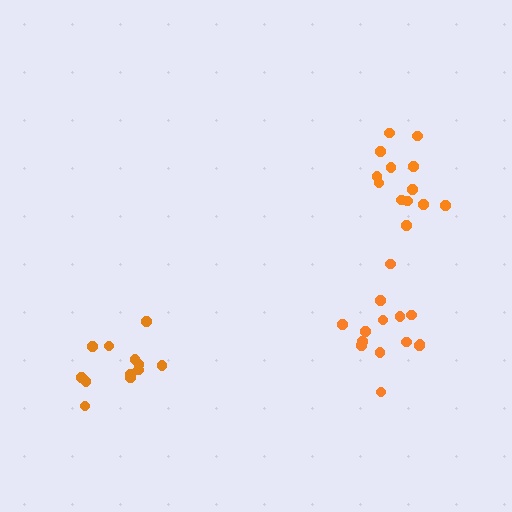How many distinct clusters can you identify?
There are 3 distinct clusters.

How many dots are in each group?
Group 1: 14 dots, Group 2: 12 dots, Group 3: 13 dots (39 total).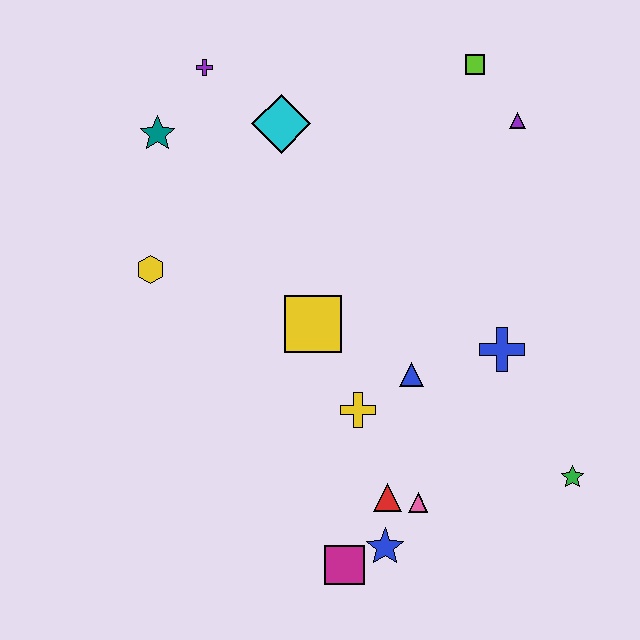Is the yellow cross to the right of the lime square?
No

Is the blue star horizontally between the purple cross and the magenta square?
No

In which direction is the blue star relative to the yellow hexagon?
The blue star is below the yellow hexagon.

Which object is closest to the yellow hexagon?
The teal star is closest to the yellow hexagon.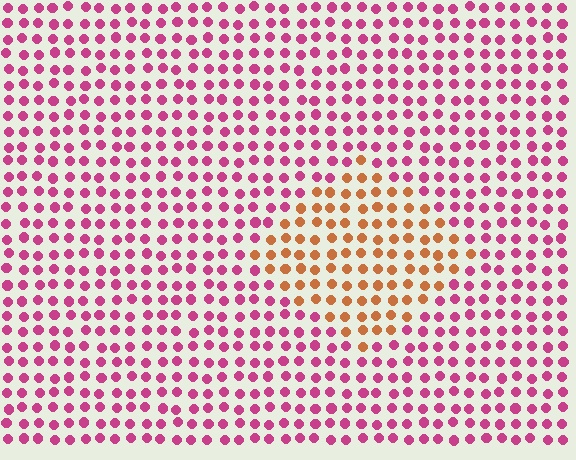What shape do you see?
I see a diamond.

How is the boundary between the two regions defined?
The boundary is defined purely by a slight shift in hue (about 56 degrees). Spacing, size, and orientation are identical on both sides.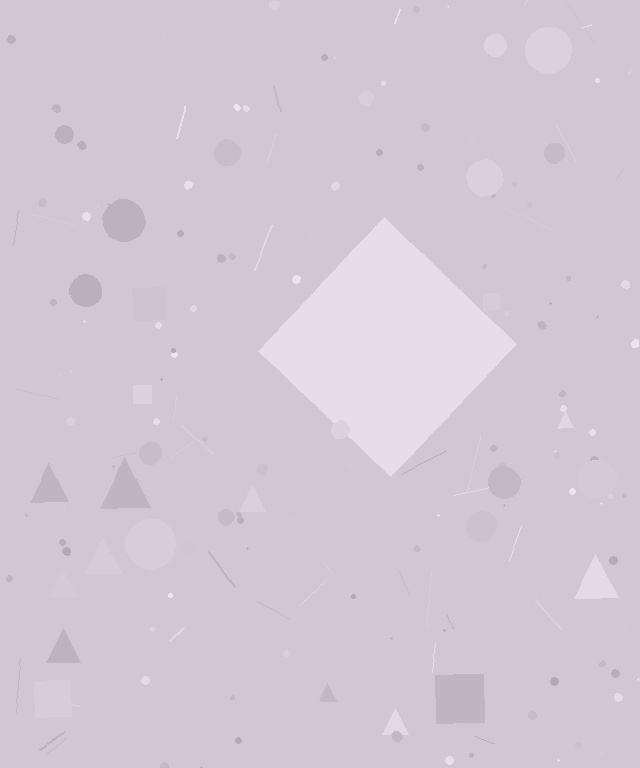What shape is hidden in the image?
A diamond is hidden in the image.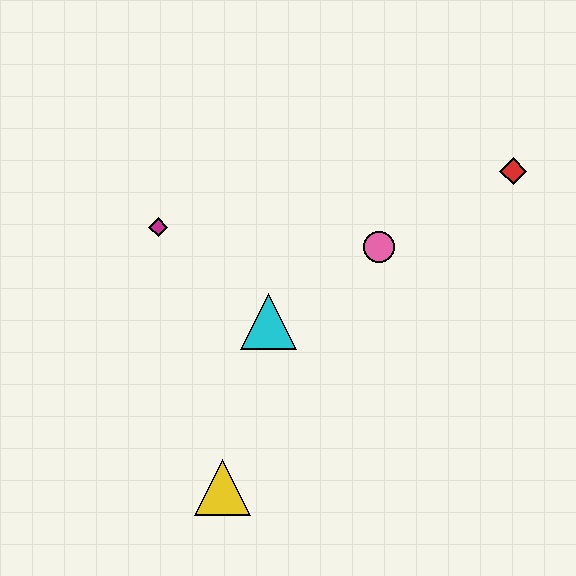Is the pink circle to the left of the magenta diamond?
No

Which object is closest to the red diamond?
The pink circle is closest to the red diamond.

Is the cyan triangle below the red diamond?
Yes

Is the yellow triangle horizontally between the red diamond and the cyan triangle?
No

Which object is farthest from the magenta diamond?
The red diamond is farthest from the magenta diamond.